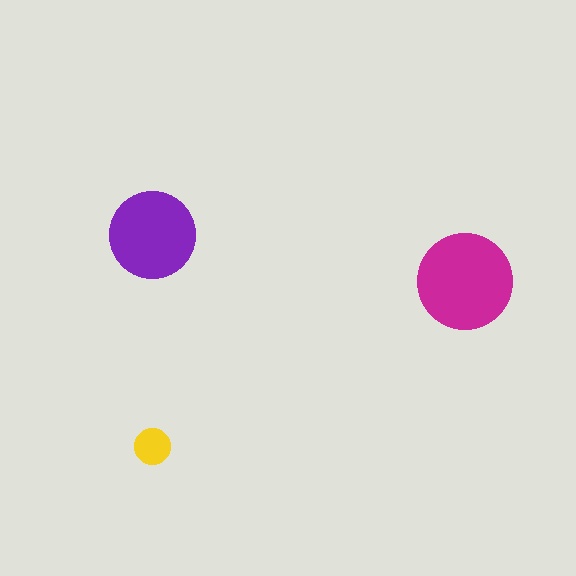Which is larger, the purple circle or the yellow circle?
The purple one.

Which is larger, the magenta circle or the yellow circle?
The magenta one.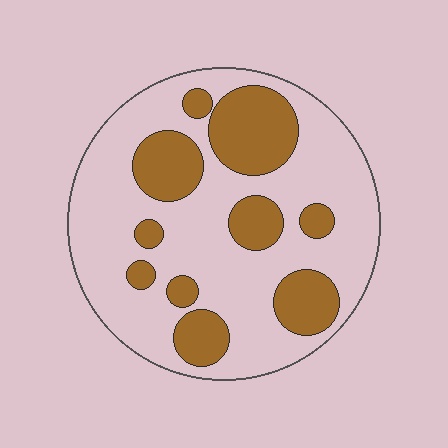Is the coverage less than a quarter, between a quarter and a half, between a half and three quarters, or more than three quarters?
Between a quarter and a half.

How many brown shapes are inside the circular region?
10.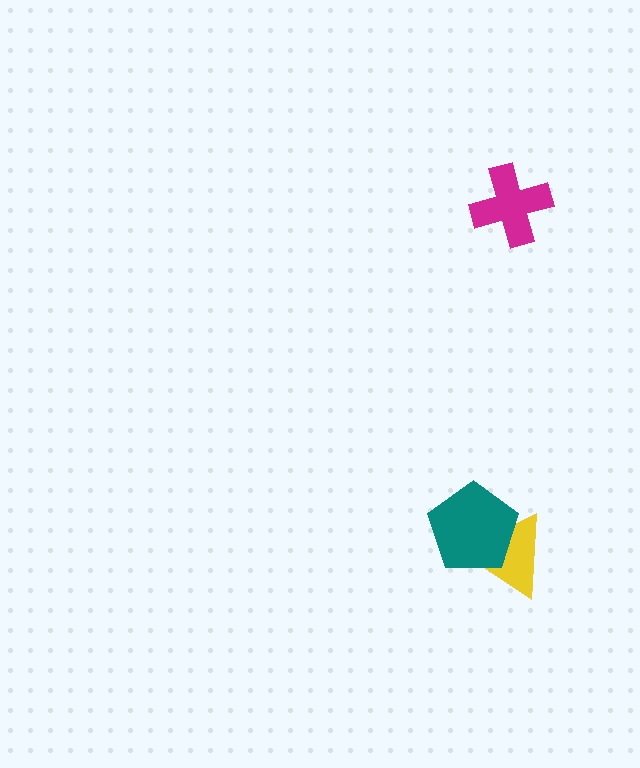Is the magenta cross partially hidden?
No, no other shape covers it.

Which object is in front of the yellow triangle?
The teal pentagon is in front of the yellow triangle.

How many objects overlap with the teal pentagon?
1 object overlaps with the teal pentagon.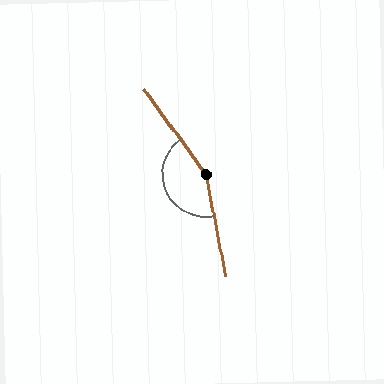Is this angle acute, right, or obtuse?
It is obtuse.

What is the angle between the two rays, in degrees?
Approximately 155 degrees.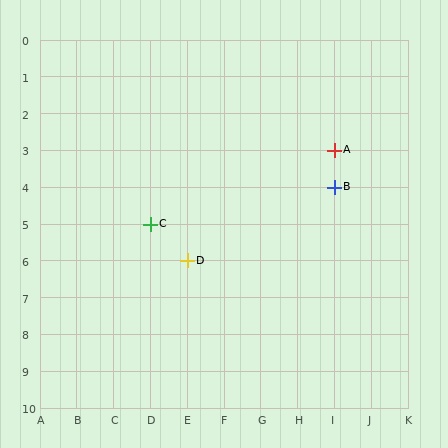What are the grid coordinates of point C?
Point C is at grid coordinates (D, 5).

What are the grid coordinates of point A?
Point A is at grid coordinates (I, 3).